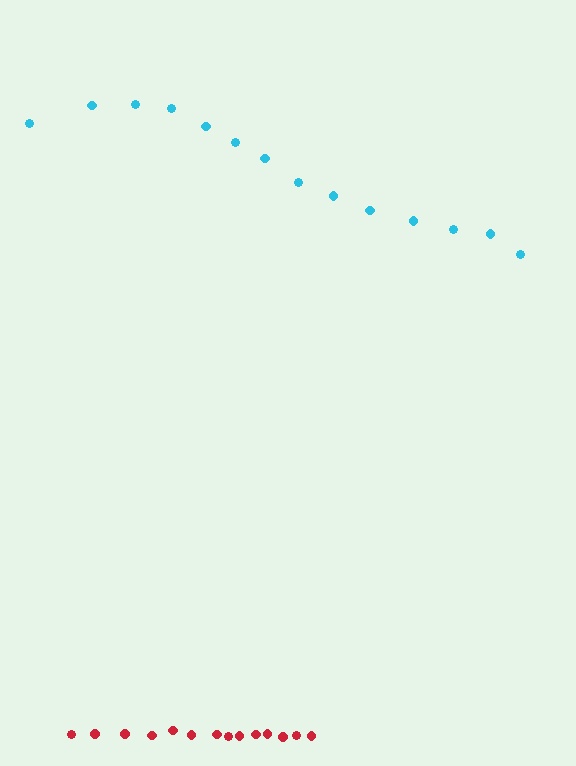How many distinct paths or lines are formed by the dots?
There are 2 distinct paths.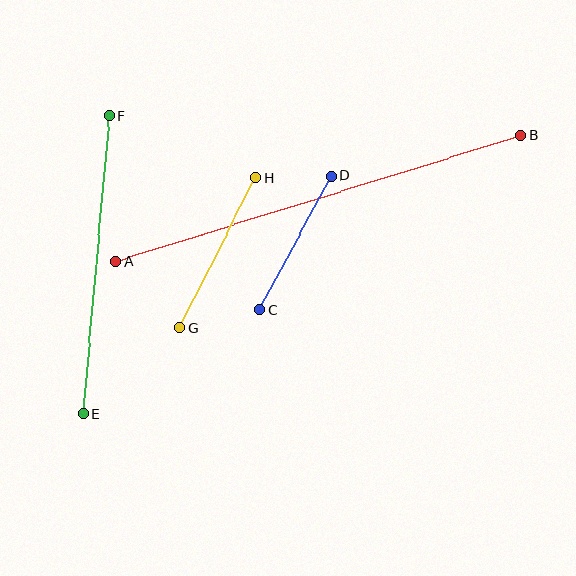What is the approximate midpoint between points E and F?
The midpoint is at approximately (97, 265) pixels.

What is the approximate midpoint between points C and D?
The midpoint is at approximately (296, 243) pixels.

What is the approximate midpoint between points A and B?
The midpoint is at approximately (318, 198) pixels.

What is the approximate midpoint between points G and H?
The midpoint is at approximately (218, 253) pixels.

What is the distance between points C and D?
The distance is approximately 152 pixels.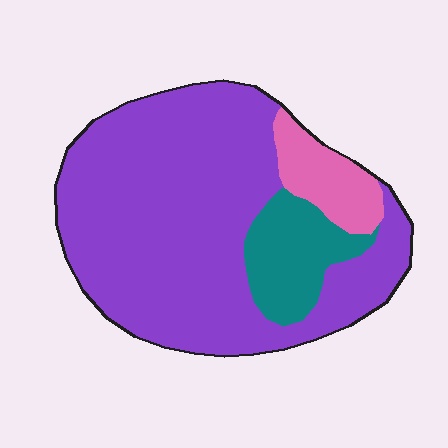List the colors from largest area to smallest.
From largest to smallest: purple, teal, pink.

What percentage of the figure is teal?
Teal takes up less than a sixth of the figure.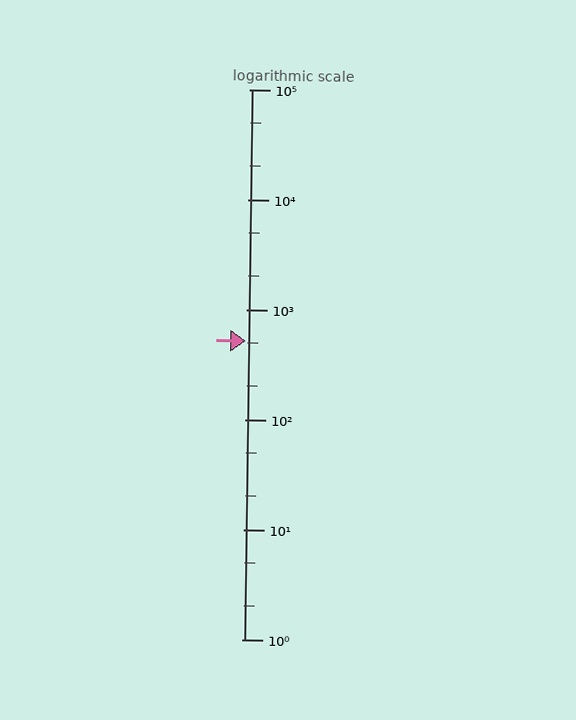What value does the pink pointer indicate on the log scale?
The pointer indicates approximately 520.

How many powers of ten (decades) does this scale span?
The scale spans 5 decades, from 1 to 100000.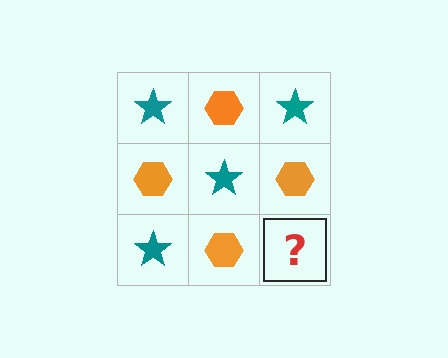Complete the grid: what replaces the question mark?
The question mark should be replaced with a teal star.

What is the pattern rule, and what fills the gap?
The rule is that it alternates teal star and orange hexagon in a checkerboard pattern. The gap should be filled with a teal star.